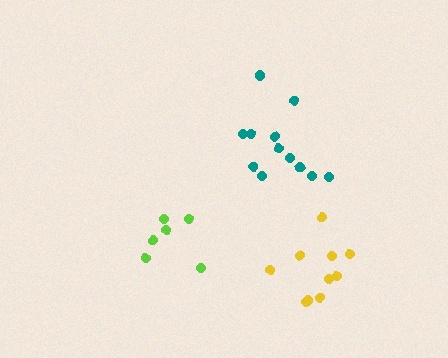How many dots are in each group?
Group 1: 10 dots, Group 2: 6 dots, Group 3: 12 dots (28 total).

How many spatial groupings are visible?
There are 3 spatial groupings.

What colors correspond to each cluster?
The clusters are colored: yellow, lime, teal.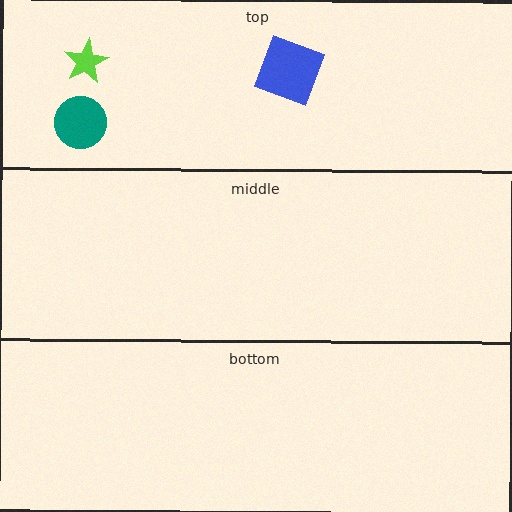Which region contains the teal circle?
The top region.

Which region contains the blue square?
The top region.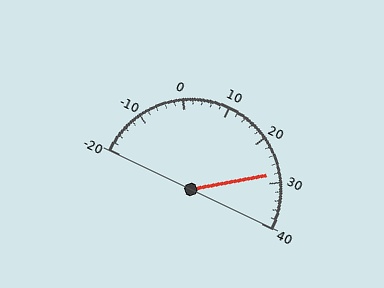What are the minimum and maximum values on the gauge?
The gauge ranges from -20 to 40.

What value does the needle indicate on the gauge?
The needle indicates approximately 28.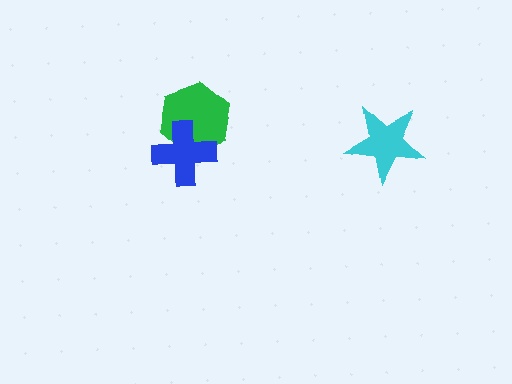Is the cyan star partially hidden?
No, no other shape covers it.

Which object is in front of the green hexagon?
The blue cross is in front of the green hexagon.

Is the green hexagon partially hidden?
Yes, it is partially covered by another shape.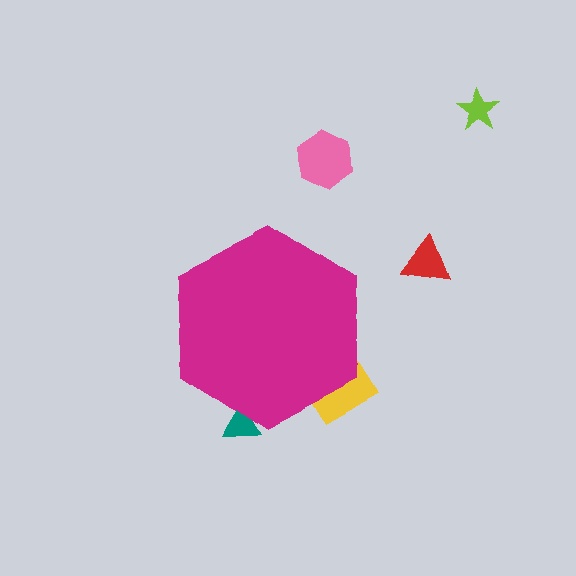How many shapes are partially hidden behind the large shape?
2 shapes are partially hidden.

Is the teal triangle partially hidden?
Yes, the teal triangle is partially hidden behind the magenta hexagon.